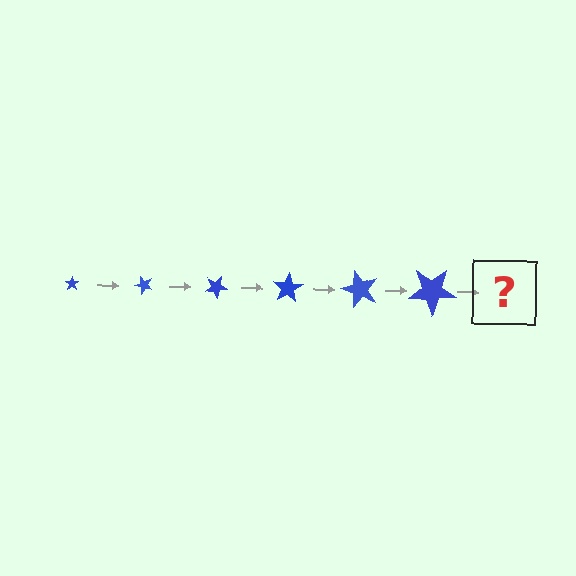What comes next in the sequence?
The next element should be a star, larger than the previous one and rotated 300 degrees from the start.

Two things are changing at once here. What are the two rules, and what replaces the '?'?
The two rules are that the star grows larger each step and it rotates 50 degrees each step. The '?' should be a star, larger than the previous one and rotated 300 degrees from the start.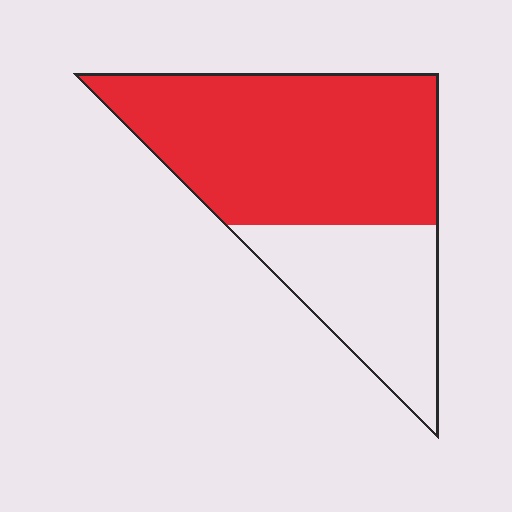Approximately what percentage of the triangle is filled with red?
Approximately 65%.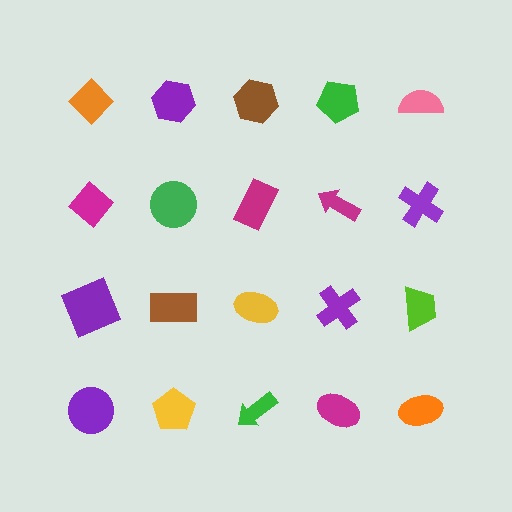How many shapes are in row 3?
5 shapes.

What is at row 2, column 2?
A green circle.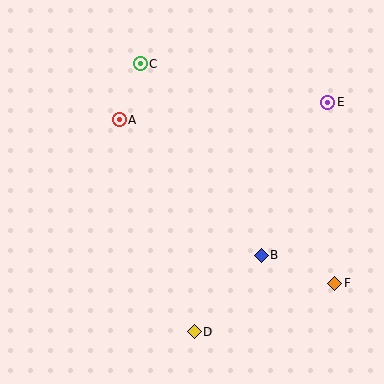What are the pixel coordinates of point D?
Point D is at (194, 332).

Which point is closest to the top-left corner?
Point C is closest to the top-left corner.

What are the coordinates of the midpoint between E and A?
The midpoint between E and A is at (223, 111).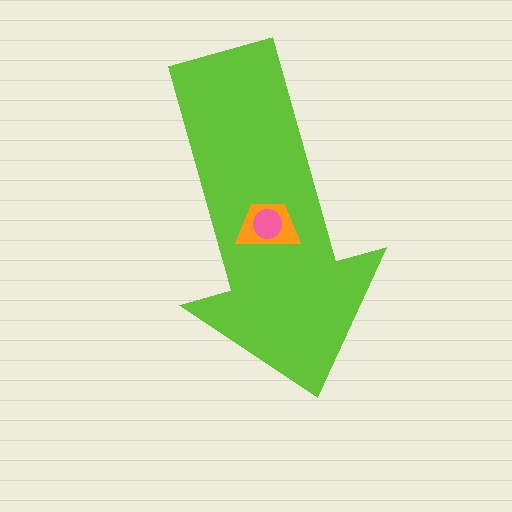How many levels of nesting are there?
3.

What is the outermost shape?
The lime arrow.